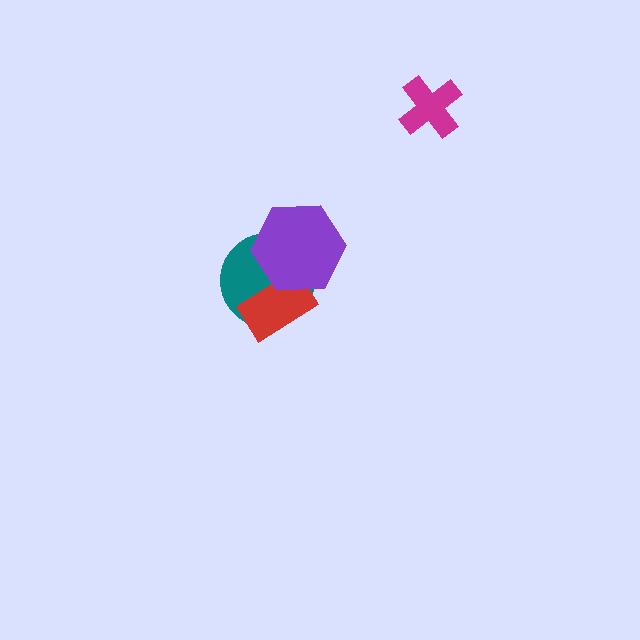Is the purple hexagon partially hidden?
No, no other shape covers it.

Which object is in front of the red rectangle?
The purple hexagon is in front of the red rectangle.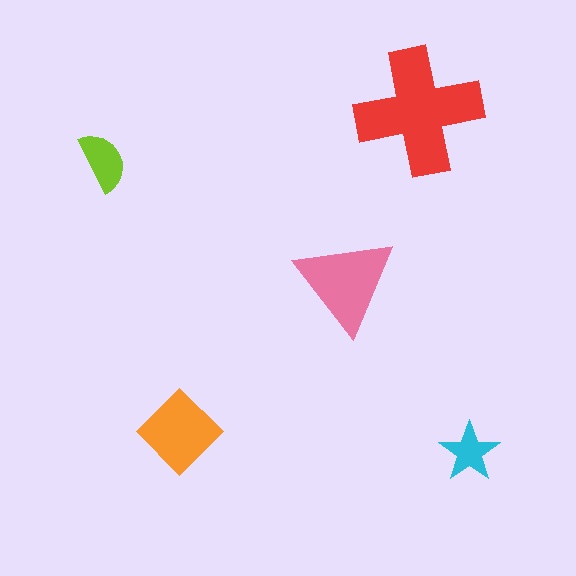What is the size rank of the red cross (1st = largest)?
1st.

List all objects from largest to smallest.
The red cross, the pink triangle, the orange diamond, the lime semicircle, the cyan star.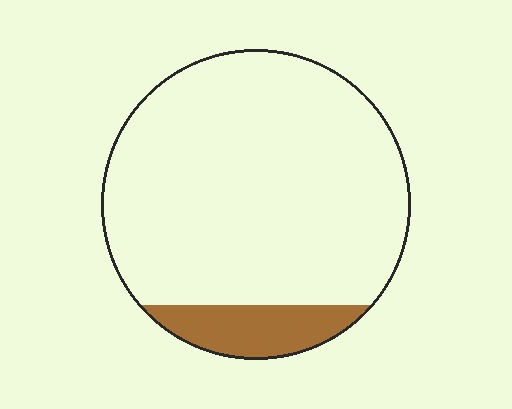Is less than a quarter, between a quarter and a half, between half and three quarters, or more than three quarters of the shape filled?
Less than a quarter.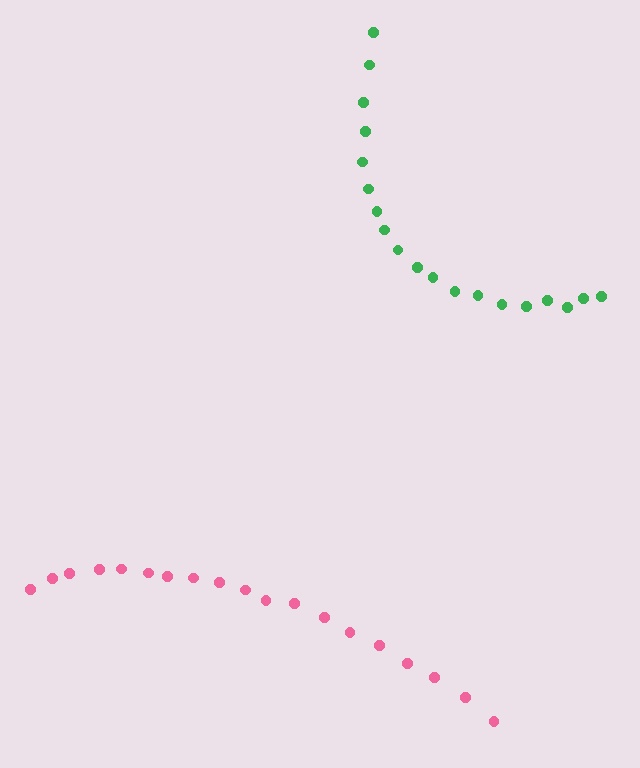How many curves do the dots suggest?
There are 2 distinct paths.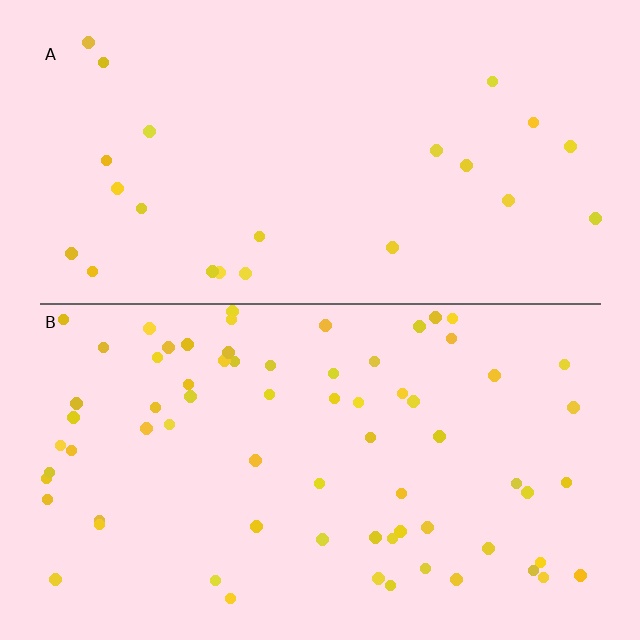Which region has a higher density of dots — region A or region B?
B (the bottom).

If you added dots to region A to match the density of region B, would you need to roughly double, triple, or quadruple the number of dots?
Approximately triple.